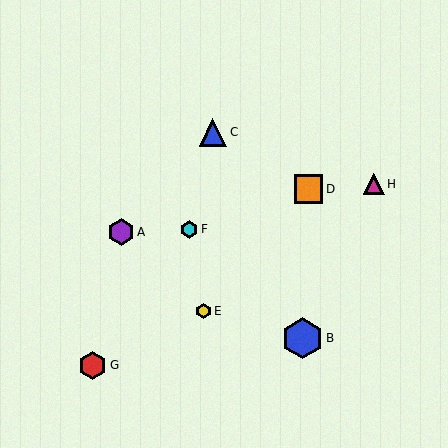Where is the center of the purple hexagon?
The center of the purple hexagon is at (121, 232).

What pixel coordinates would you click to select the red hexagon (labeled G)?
Click at (93, 365) to select the red hexagon G.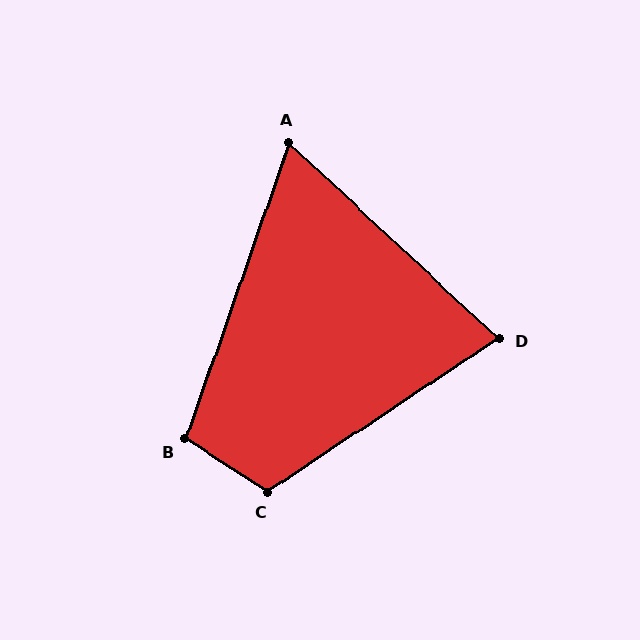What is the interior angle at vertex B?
Approximately 103 degrees (obtuse).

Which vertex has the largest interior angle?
C, at approximately 114 degrees.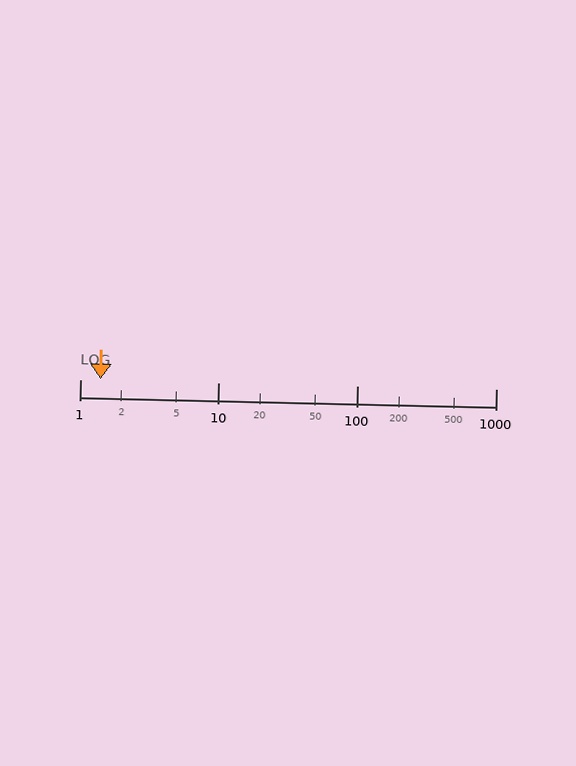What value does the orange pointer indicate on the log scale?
The pointer indicates approximately 1.4.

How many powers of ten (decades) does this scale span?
The scale spans 3 decades, from 1 to 1000.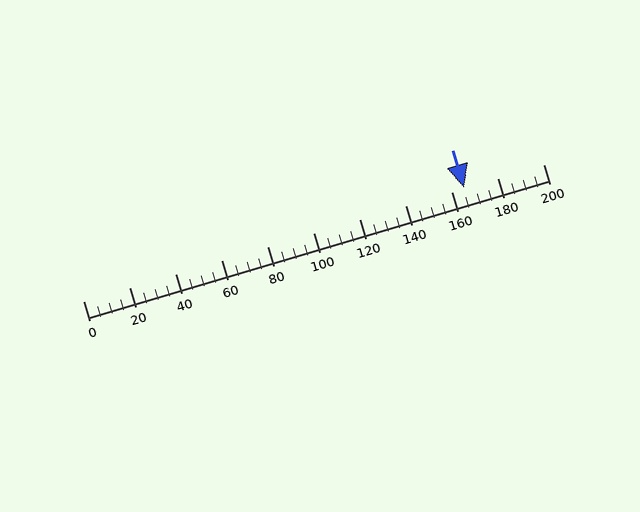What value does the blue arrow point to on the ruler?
The blue arrow points to approximately 166.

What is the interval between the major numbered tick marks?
The major tick marks are spaced 20 units apart.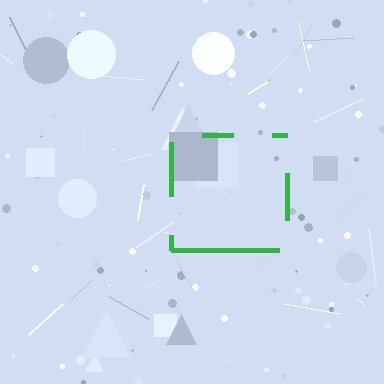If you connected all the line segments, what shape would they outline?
They would outline a square.